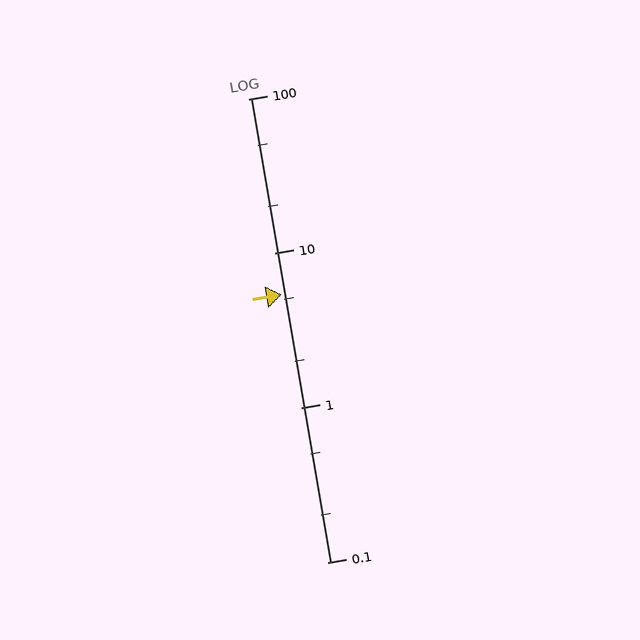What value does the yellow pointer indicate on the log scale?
The pointer indicates approximately 5.4.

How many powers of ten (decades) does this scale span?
The scale spans 3 decades, from 0.1 to 100.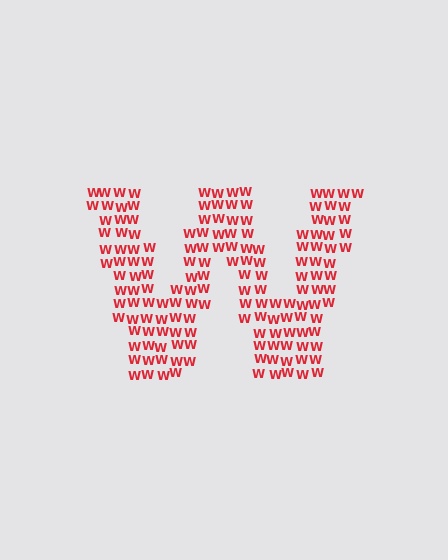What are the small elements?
The small elements are letter W's.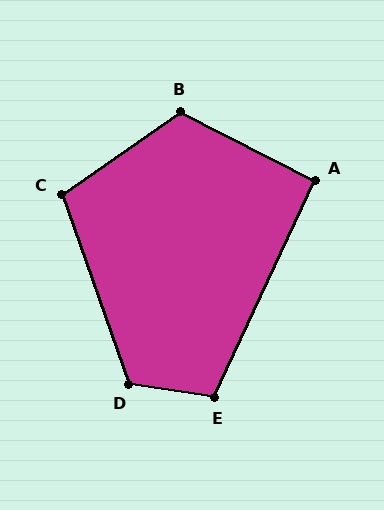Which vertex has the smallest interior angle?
A, at approximately 92 degrees.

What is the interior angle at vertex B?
Approximately 118 degrees (obtuse).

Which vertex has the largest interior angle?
D, at approximately 118 degrees.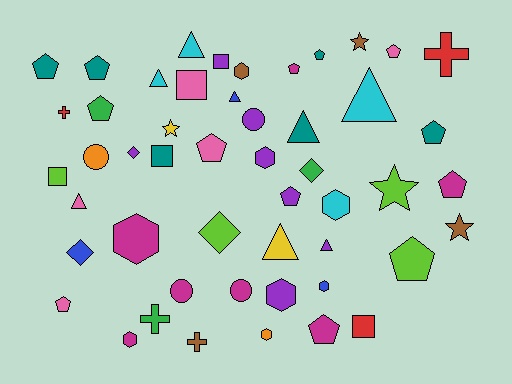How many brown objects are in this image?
There are 4 brown objects.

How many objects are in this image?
There are 50 objects.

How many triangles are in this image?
There are 8 triangles.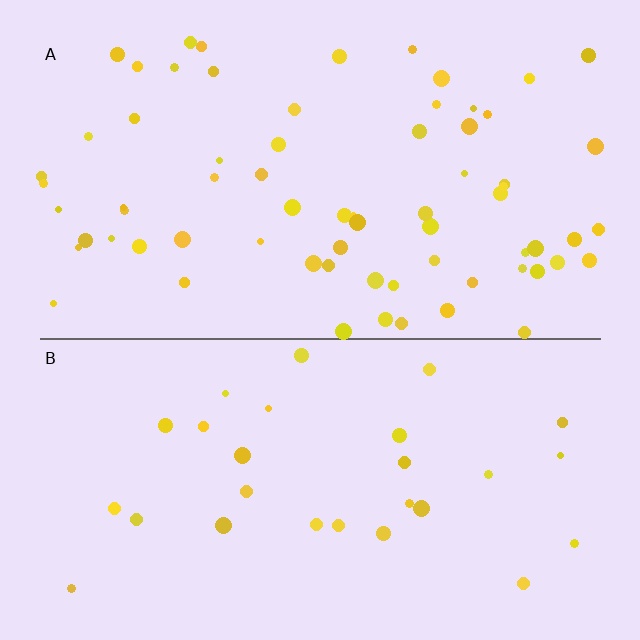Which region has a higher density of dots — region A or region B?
A (the top).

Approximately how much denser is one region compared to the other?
Approximately 2.4× — region A over region B.